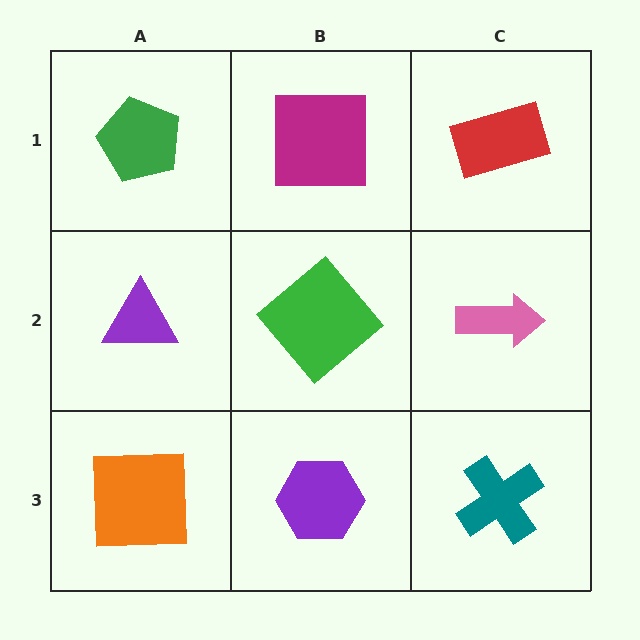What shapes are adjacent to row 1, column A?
A purple triangle (row 2, column A), a magenta square (row 1, column B).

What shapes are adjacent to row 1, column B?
A green diamond (row 2, column B), a green pentagon (row 1, column A), a red rectangle (row 1, column C).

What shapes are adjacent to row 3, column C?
A pink arrow (row 2, column C), a purple hexagon (row 3, column B).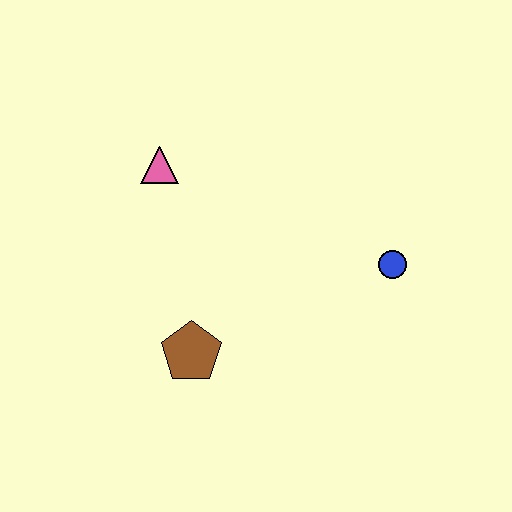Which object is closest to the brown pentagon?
The pink triangle is closest to the brown pentagon.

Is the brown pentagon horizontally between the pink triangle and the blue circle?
Yes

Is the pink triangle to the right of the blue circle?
No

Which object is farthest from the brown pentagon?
The blue circle is farthest from the brown pentagon.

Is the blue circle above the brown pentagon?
Yes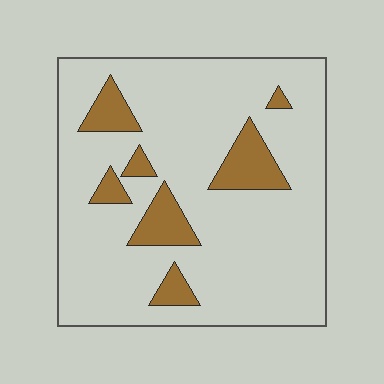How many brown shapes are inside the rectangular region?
7.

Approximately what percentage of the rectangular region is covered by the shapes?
Approximately 15%.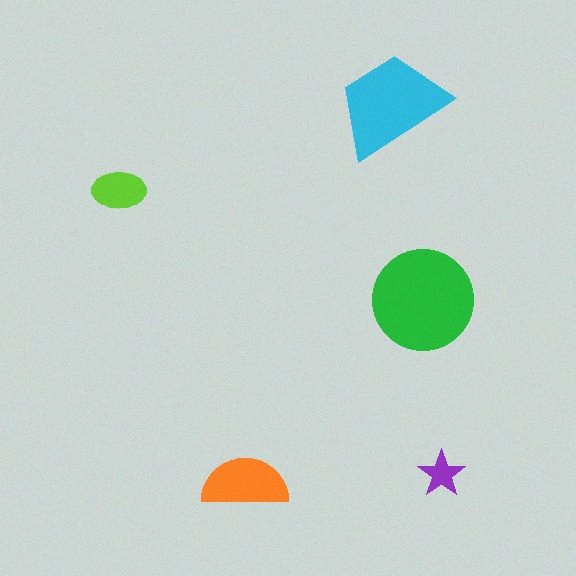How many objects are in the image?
There are 5 objects in the image.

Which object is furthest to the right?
The purple star is rightmost.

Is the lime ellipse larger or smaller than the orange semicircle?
Smaller.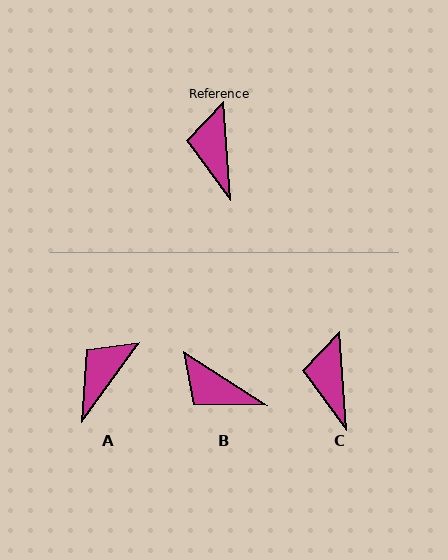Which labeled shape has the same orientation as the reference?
C.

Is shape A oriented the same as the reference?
No, it is off by about 40 degrees.